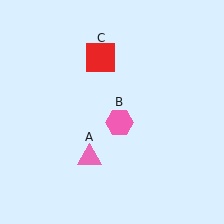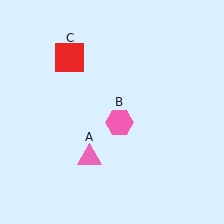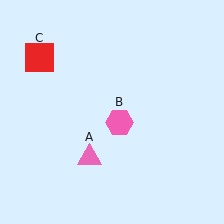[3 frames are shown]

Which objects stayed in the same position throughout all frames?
Pink triangle (object A) and pink hexagon (object B) remained stationary.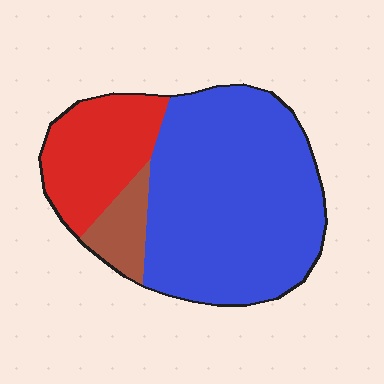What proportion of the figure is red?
Red covers 24% of the figure.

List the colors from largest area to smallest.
From largest to smallest: blue, red, brown.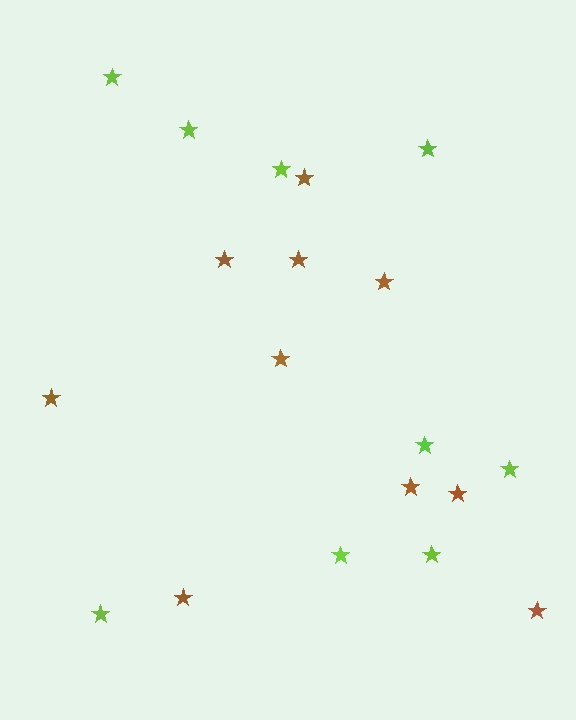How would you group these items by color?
There are 2 groups: one group of lime stars (9) and one group of brown stars (10).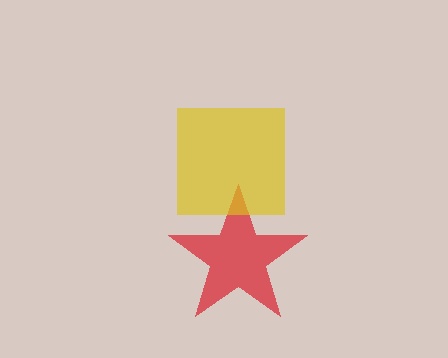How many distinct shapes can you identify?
There are 2 distinct shapes: a red star, a yellow square.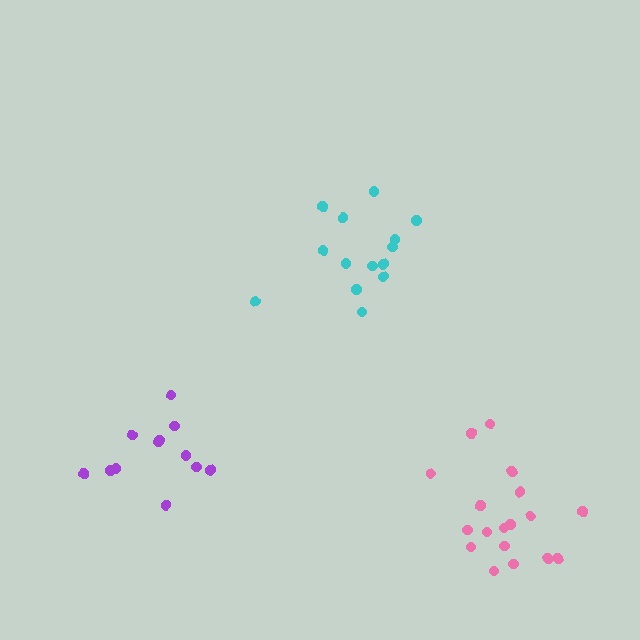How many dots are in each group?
Group 1: 12 dots, Group 2: 14 dots, Group 3: 18 dots (44 total).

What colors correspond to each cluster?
The clusters are colored: purple, cyan, pink.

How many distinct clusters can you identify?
There are 3 distinct clusters.